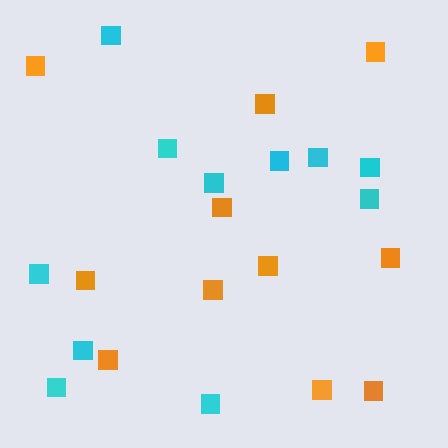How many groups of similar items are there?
There are 2 groups: one group of cyan squares (11) and one group of orange squares (11).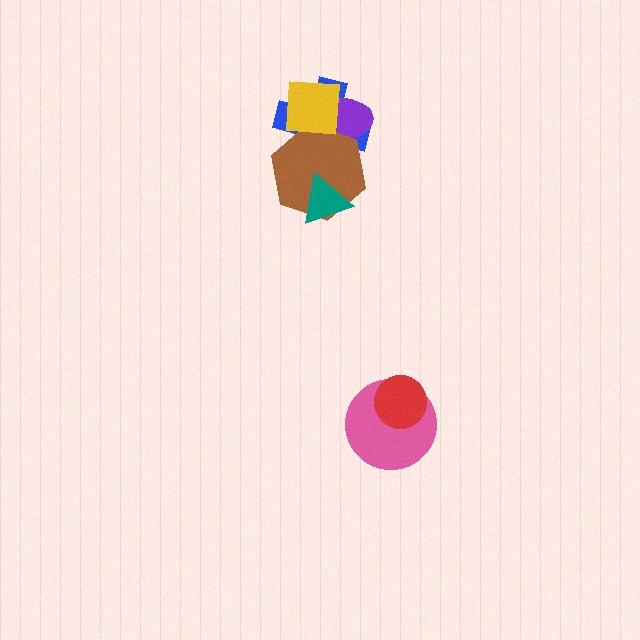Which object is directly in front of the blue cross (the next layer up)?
The purple ellipse is directly in front of the blue cross.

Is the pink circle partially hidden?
Yes, it is partially covered by another shape.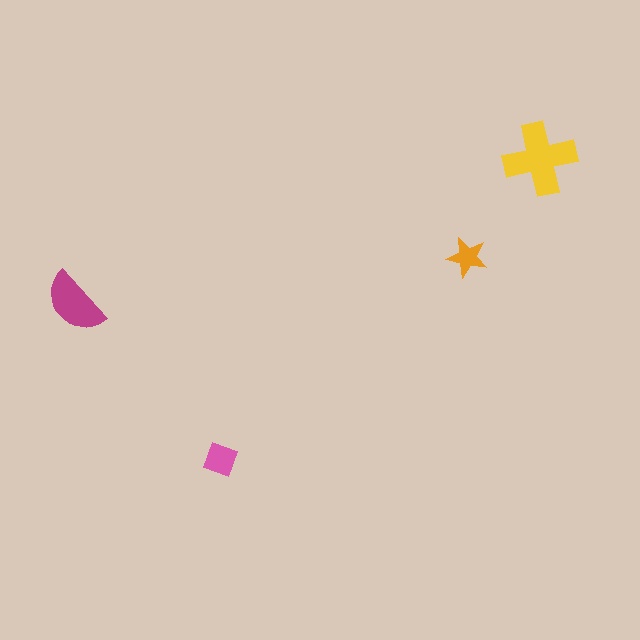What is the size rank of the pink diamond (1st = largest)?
3rd.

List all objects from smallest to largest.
The orange star, the pink diamond, the magenta semicircle, the yellow cross.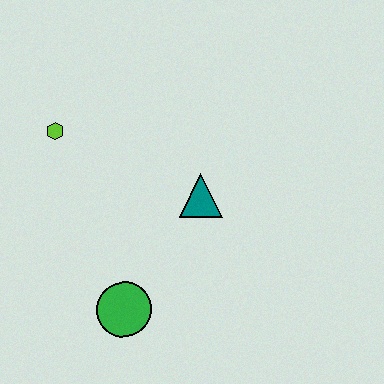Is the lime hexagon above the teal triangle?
Yes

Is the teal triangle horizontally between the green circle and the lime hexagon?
No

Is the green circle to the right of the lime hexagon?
Yes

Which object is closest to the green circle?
The teal triangle is closest to the green circle.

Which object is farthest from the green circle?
The lime hexagon is farthest from the green circle.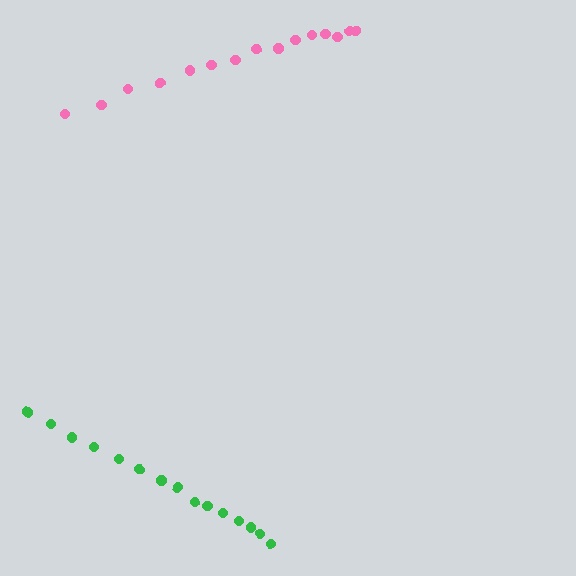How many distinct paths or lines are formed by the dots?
There are 2 distinct paths.